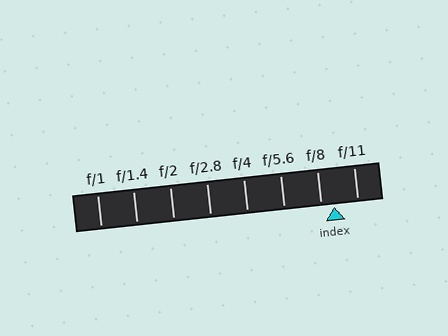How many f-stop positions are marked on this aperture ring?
There are 8 f-stop positions marked.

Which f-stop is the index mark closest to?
The index mark is closest to f/8.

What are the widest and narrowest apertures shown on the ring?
The widest aperture shown is f/1 and the narrowest is f/11.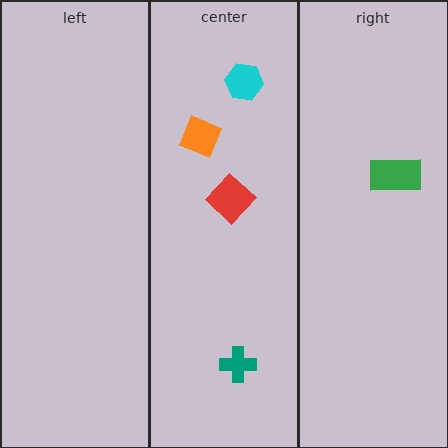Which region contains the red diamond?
The center region.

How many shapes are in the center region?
4.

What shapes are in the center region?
The teal cross, the orange square, the cyan hexagon, the red diamond.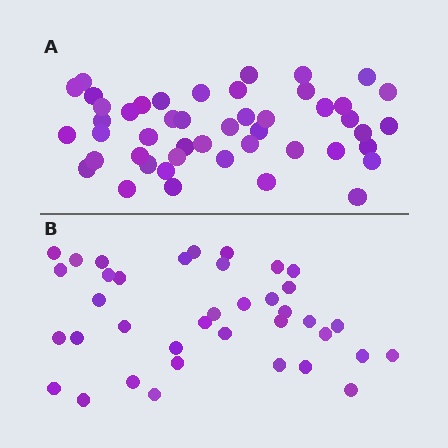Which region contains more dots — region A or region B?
Region A (the top region) has more dots.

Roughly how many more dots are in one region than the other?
Region A has roughly 8 or so more dots than region B.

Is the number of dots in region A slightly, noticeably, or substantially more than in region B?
Region A has only slightly more — the two regions are fairly close. The ratio is roughly 1.2 to 1.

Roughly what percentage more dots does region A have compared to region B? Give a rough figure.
About 25% more.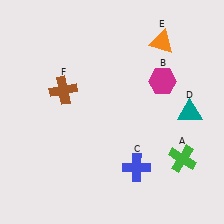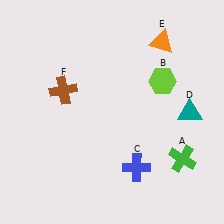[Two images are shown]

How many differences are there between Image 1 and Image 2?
There is 1 difference between the two images.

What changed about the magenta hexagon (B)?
In Image 1, B is magenta. In Image 2, it changed to lime.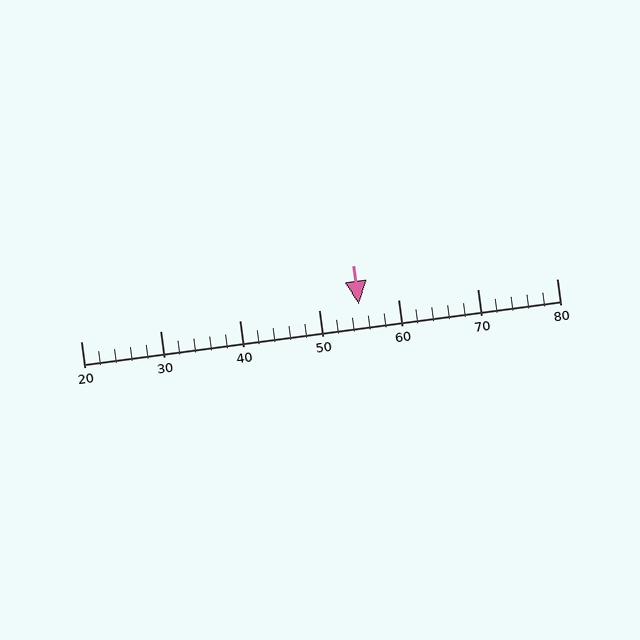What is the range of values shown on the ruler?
The ruler shows values from 20 to 80.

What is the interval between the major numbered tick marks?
The major tick marks are spaced 10 units apart.